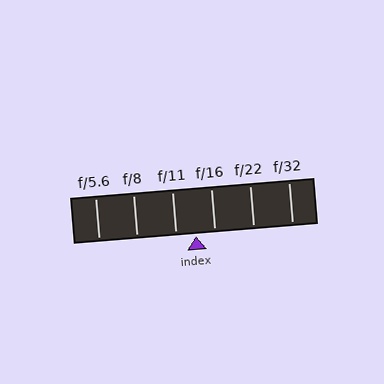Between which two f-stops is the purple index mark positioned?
The index mark is between f/11 and f/16.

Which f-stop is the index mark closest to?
The index mark is closest to f/16.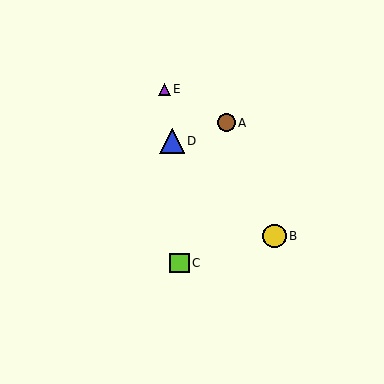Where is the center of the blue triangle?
The center of the blue triangle is at (172, 141).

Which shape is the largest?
The blue triangle (labeled D) is the largest.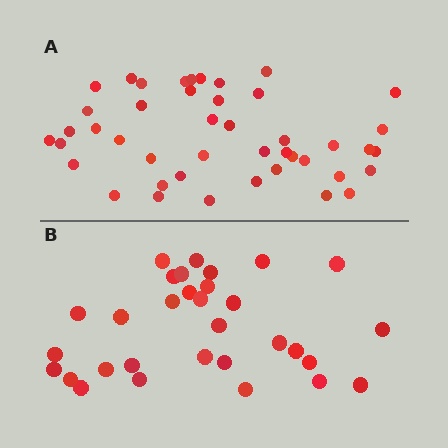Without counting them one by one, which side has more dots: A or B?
Region A (the top region) has more dots.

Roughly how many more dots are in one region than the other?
Region A has approximately 15 more dots than region B.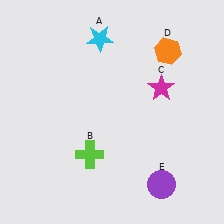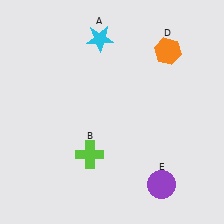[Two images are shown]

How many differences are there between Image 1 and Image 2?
There is 1 difference between the two images.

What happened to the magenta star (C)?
The magenta star (C) was removed in Image 2. It was in the top-right area of Image 1.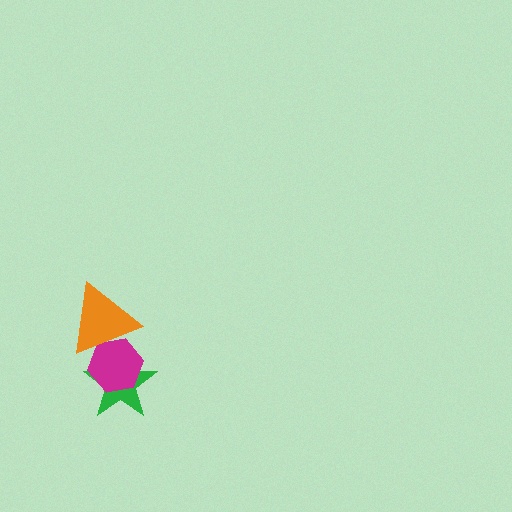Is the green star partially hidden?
Yes, it is partially covered by another shape.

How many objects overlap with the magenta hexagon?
2 objects overlap with the magenta hexagon.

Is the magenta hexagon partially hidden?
Yes, it is partially covered by another shape.